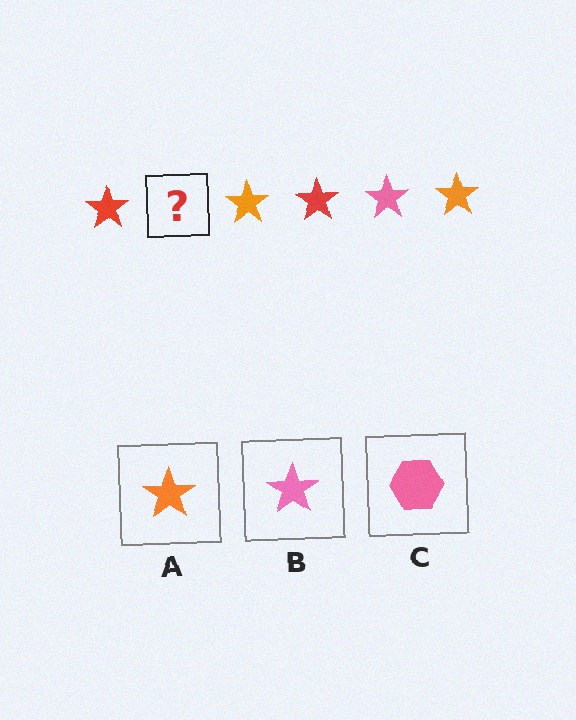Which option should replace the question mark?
Option B.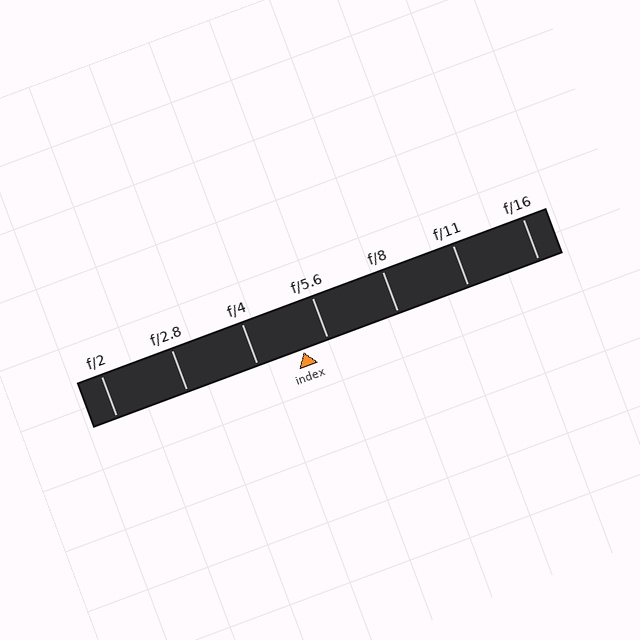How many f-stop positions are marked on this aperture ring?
There are 7 f-stop positions marked.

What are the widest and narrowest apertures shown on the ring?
The widest aperture shown is f/2 and the narrowest is f/16.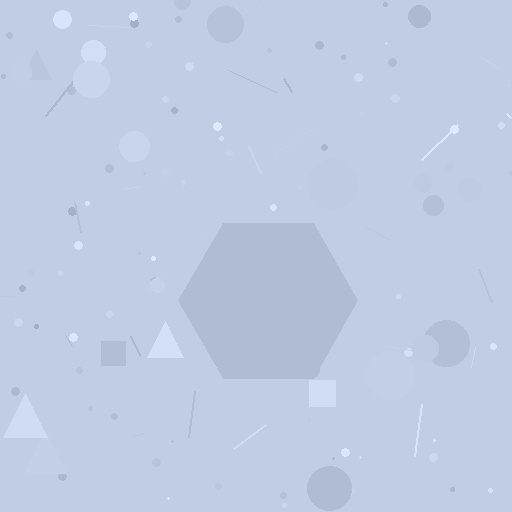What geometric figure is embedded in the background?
A hexagon is embedded in the background.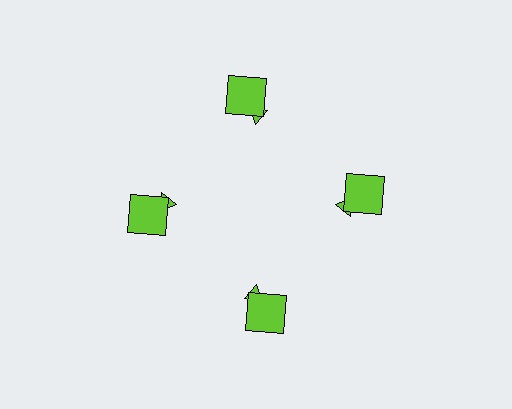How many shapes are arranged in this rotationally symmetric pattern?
There are 8 shapes, arranged in 4 groups of 2.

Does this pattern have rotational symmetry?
Yes, this pattern has 4-fold rotational symmetry. It looks the same after rotating 90 degrees around the center.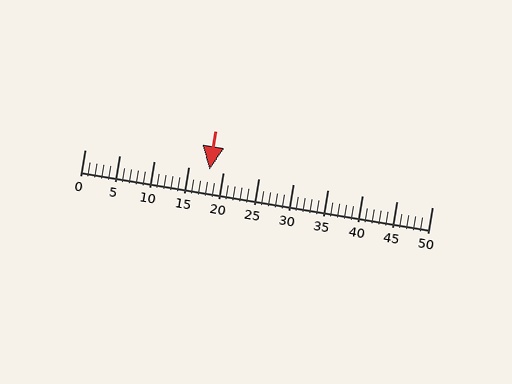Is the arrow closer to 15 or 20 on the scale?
The arrow is closer to 20.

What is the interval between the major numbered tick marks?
The major tick marks are spaced 5 units apart.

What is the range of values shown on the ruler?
The ruler shows values from 0 to 50.